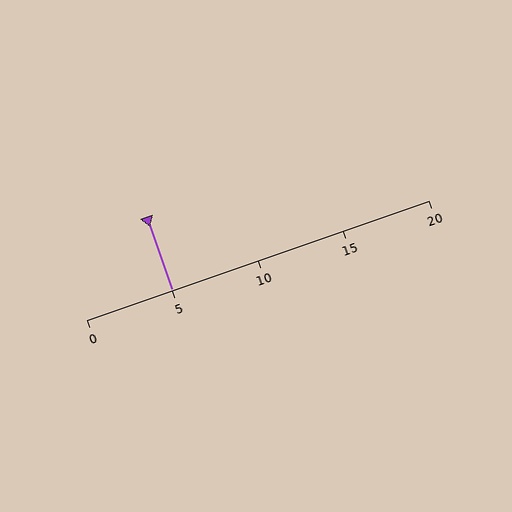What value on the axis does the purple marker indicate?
The marker indicates approximately 5.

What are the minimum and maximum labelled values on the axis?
The axis runs from 0 to 20.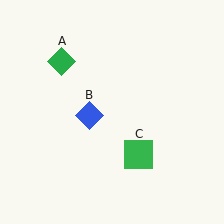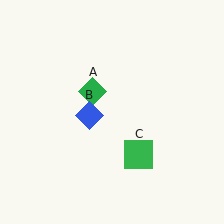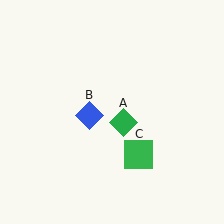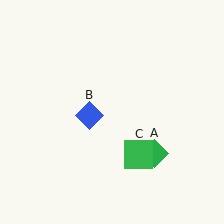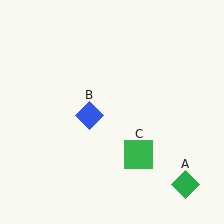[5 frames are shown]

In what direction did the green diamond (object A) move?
The green diamond (object A) moved down and to the right.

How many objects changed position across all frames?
1 object changed position: green diamond (object A).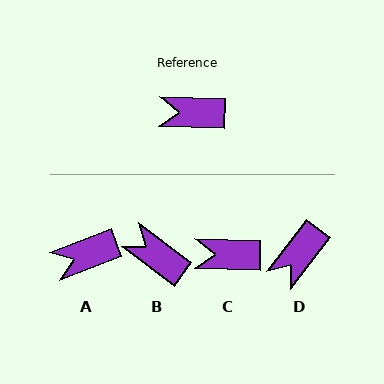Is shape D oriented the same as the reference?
No, it is off by about 54 degrees.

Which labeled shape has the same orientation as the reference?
C.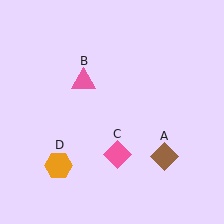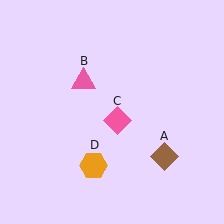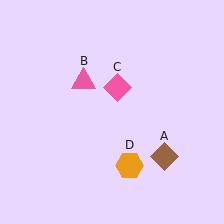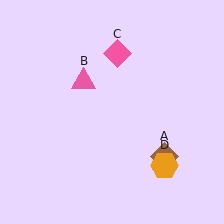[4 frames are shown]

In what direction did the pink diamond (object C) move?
The pink diamond (object C) moved up.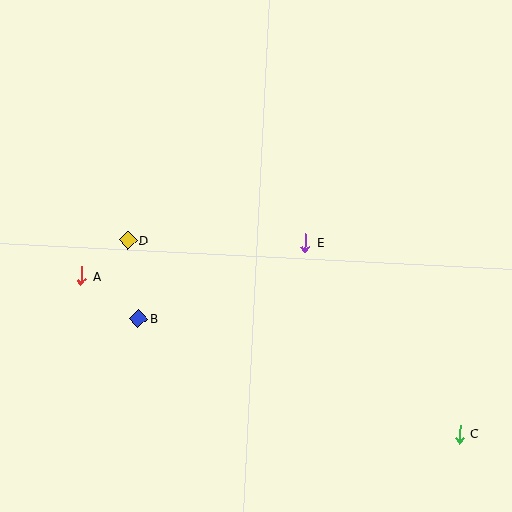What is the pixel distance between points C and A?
The distance between C and A is 410 pixels.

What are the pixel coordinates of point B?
Point B is at (139, 318).